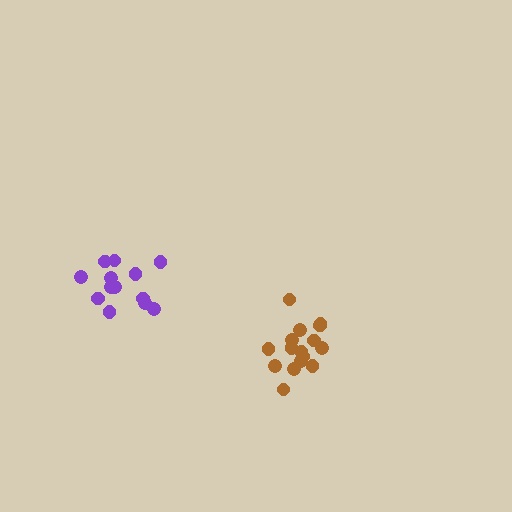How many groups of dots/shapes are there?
There are 2 groups.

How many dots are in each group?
Group 1: 13 dots, Group 2: 16 dots (29 total).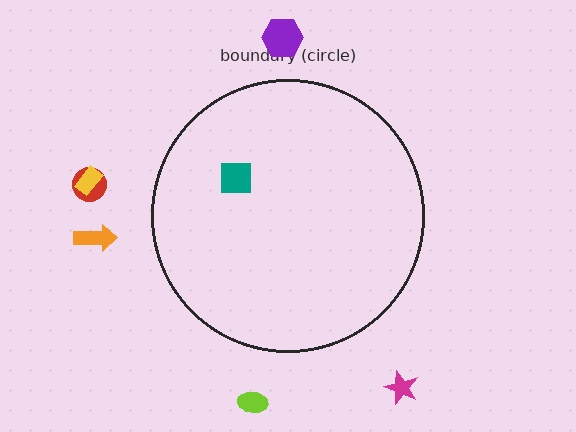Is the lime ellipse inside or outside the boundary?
Outside.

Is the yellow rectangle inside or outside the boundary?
Outside.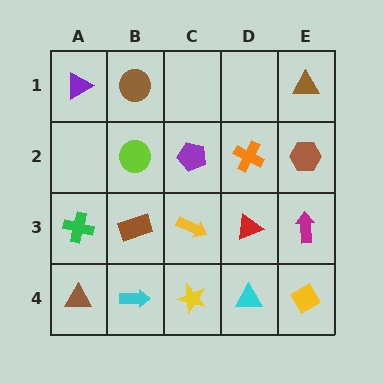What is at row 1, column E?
A brown triangle.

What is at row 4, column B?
A cyan arrow.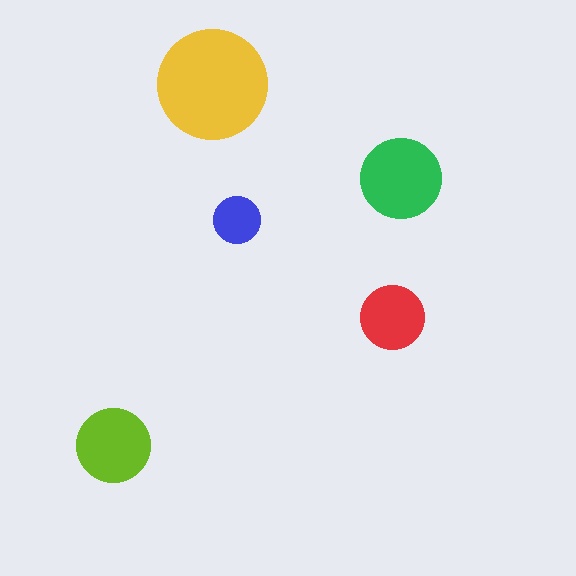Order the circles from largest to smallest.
the yellow one, the green one, the lime one, the red one, the blue one.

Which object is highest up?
The yellow circle is topmost.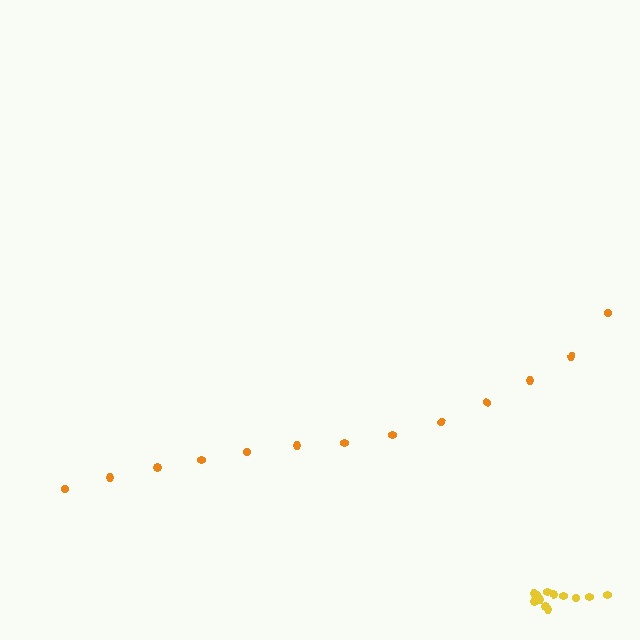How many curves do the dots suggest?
There are 2 distinct paths.